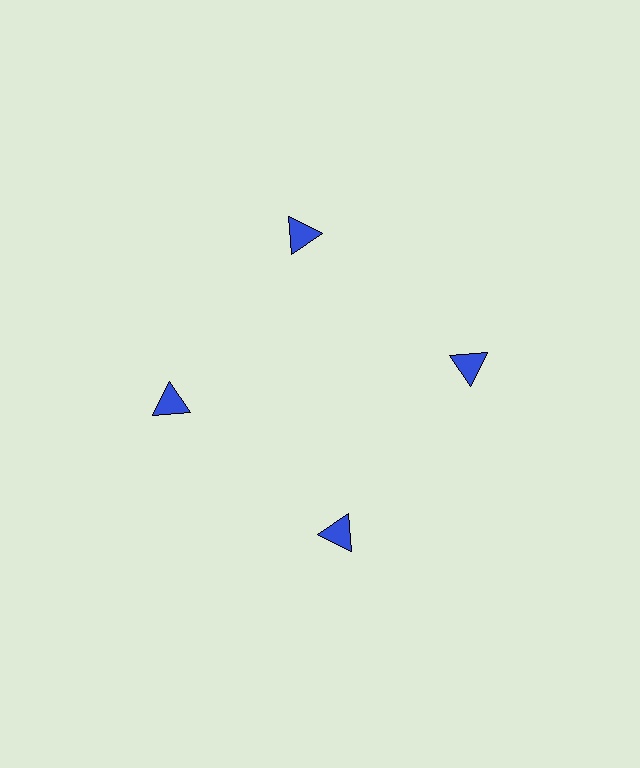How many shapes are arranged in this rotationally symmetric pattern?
There are 4 shapes, arranged in 4 groups of 1.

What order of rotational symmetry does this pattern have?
This pattern has 4-fold rotational symmetry.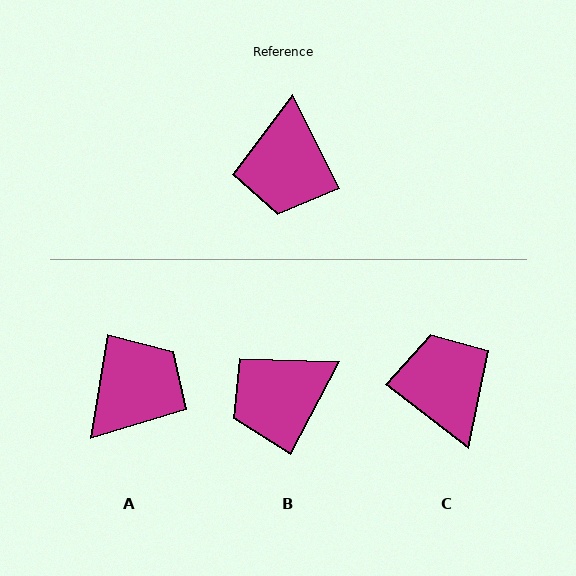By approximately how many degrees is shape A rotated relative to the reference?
Approximately 143 degrees counter-clockwise.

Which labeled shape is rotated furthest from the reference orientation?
C, about 155 degrees away.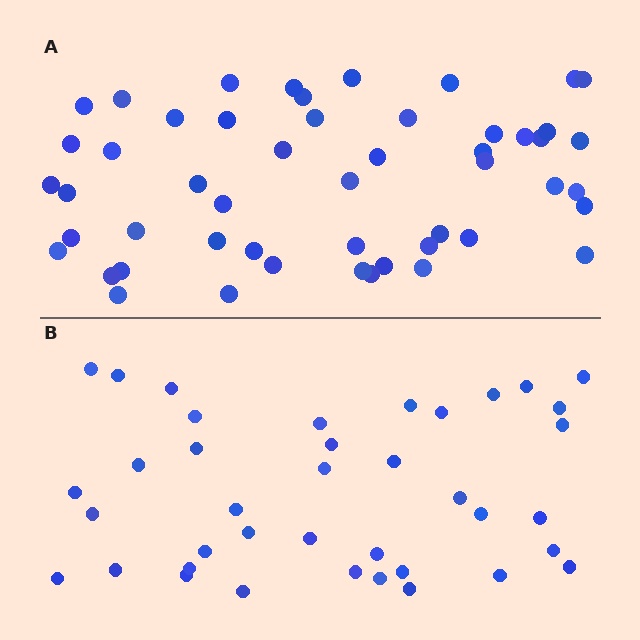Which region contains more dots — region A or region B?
Region A (the top region) has more dots.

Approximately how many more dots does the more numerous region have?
Region A has roughly 12 or so more dots than region B.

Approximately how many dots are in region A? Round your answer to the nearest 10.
About 50 dots. (The exact count is 51, which rounds to 50.)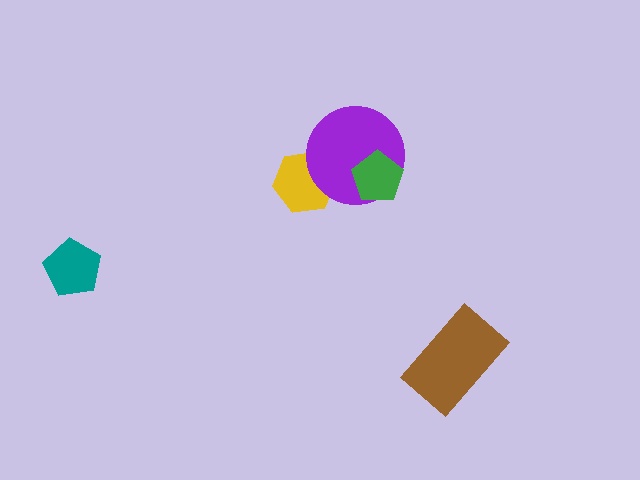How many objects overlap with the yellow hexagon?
1 object overlaps with the yellow hexagon.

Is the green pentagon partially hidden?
No, no other shape covers it.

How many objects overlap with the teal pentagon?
0 objects overlap with the teal pentagon.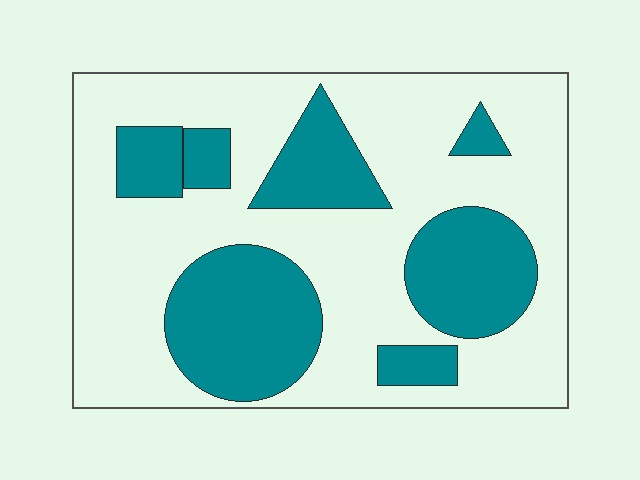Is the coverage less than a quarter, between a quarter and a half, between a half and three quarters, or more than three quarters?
Between a quarter and a half.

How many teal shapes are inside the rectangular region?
7.